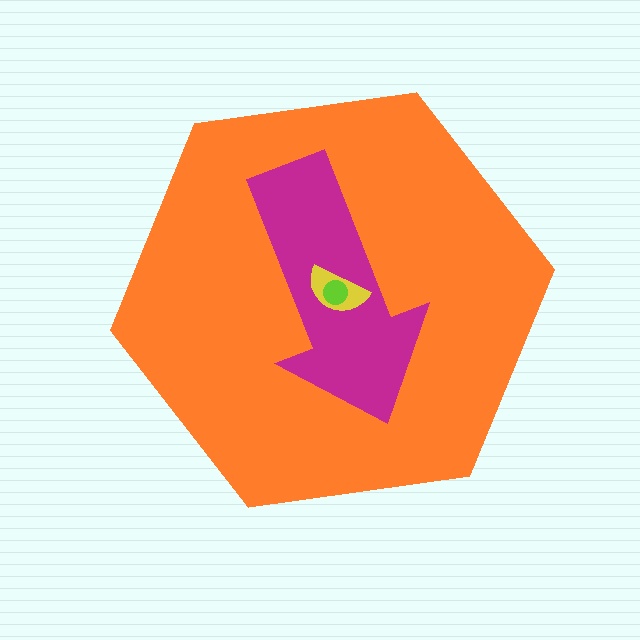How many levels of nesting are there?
4.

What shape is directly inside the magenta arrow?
The yellow semicircle.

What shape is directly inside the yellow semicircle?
The lime circle.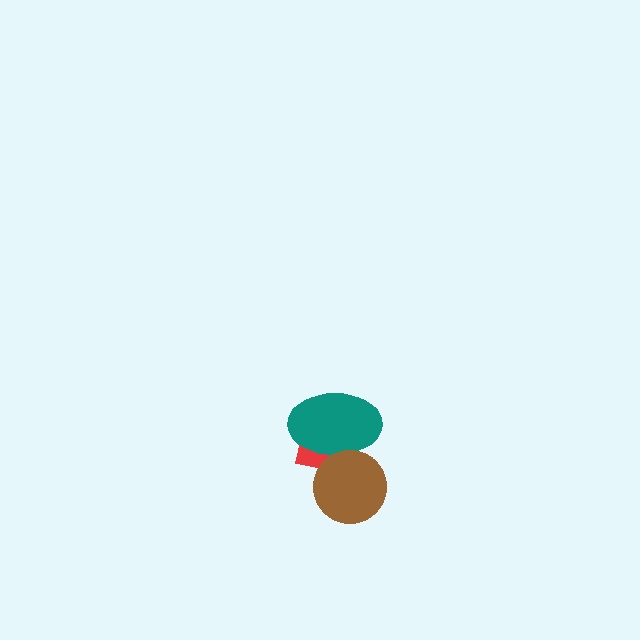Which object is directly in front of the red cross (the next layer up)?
The teal ellipse is directly in front of the red cross.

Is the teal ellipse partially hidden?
Yes, it is partially covered by another shape.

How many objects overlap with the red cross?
2 objects overlap with the red cross.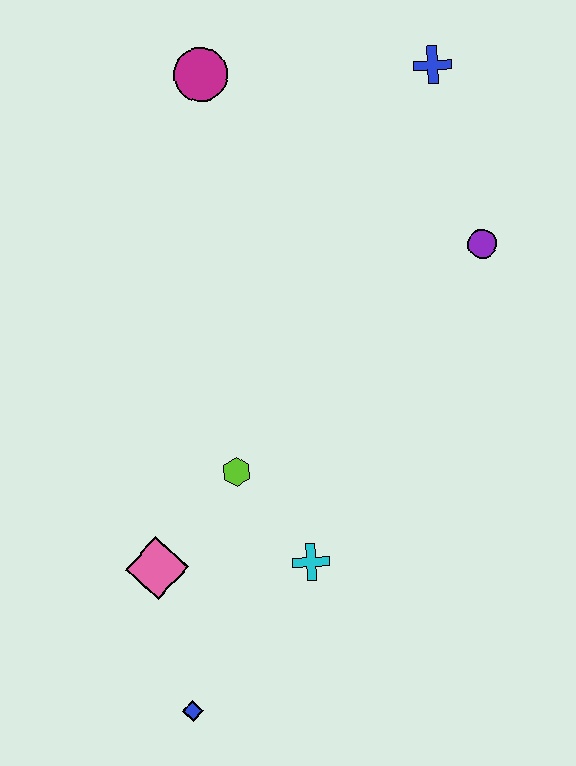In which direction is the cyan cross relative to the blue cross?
The cyan cross is below the blue cross.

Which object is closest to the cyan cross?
The lime hexagon is closest to the cyan cross.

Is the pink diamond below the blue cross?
Yes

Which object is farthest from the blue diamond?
The blue cross is farthest from the blue diamond.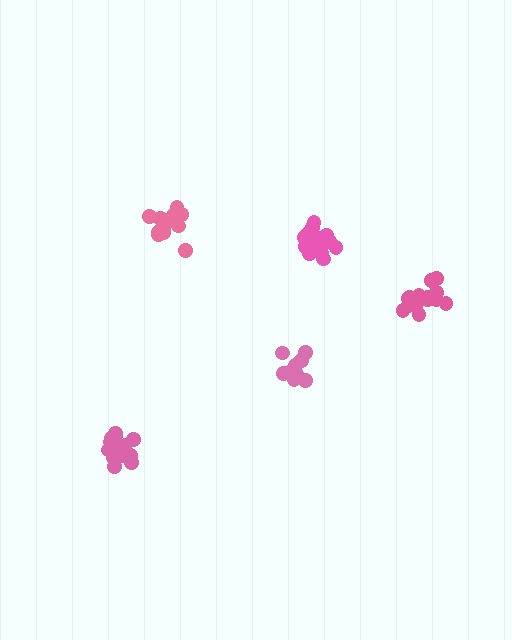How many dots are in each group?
Group 1: 17 dots, Group 2: 15 dots, Group 3: 11 dots, Group 4: 16 dots, Group 5: 17 dots (76 total).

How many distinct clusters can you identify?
There are 5 distinct clusters.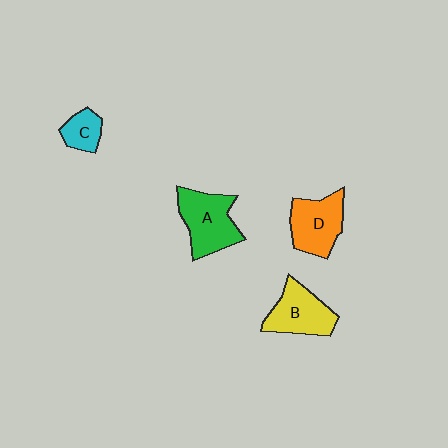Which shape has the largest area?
Shape A (green).